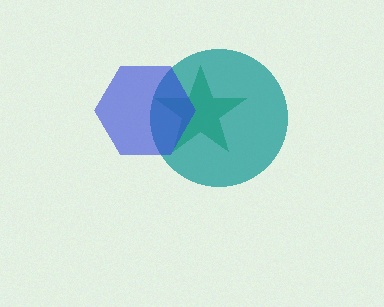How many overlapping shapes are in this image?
There are 3 overlapping shapes in the image.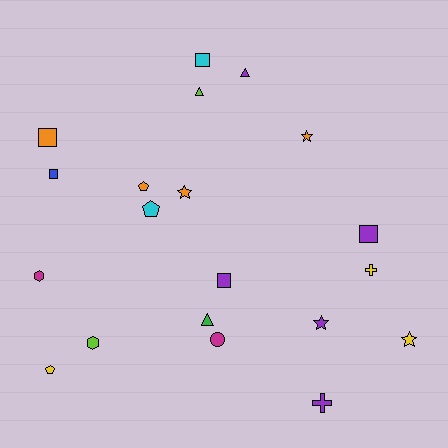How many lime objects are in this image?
There are 2 lime objects.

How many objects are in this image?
There are 20 objects.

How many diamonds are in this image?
There are no diamonds.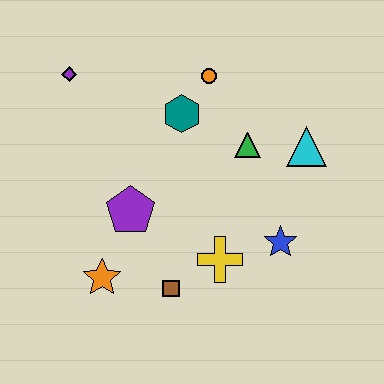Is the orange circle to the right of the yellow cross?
No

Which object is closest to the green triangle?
The cyan triangle is closest to the green triangle.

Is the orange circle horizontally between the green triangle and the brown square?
Yes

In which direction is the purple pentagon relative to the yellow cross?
The purple pentagon is to the left of the yellow cross.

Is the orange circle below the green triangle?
No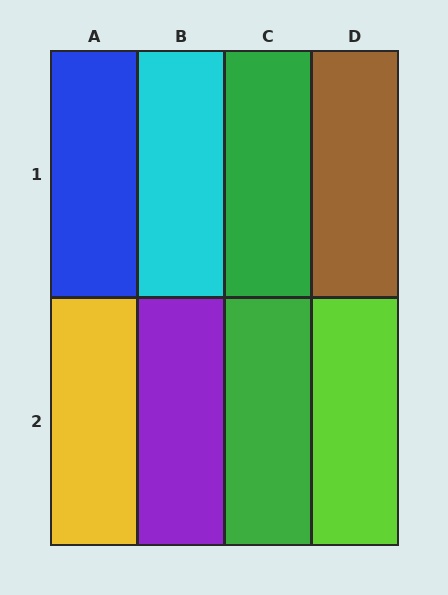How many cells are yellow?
1 cell is yellow.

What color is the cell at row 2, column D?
Lime.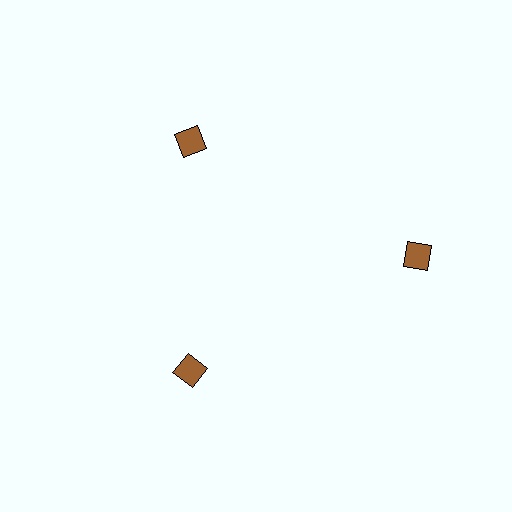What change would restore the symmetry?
The symmetry would be restored by moving it inward, back onto the ring so that all 3 squares sit at equal angles and equal distance from the center.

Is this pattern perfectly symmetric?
No. The 3 brown squares are arranged in a ring, but one element near the 3 o'clock position is pushed outward from the center, breaking the 3-fold rotational symmetry.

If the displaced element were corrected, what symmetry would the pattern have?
It would have 3-fold rotational symmetry — the pattern would map onto itself every 120 degrees.